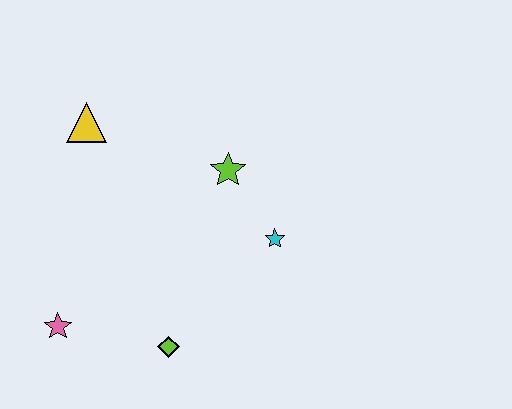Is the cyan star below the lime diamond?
No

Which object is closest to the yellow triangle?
The lime star is closest to the yellow triangle.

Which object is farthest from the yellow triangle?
The lime diamond is farthest from the yellow triangle.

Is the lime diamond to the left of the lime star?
Yes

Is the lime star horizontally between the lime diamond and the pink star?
No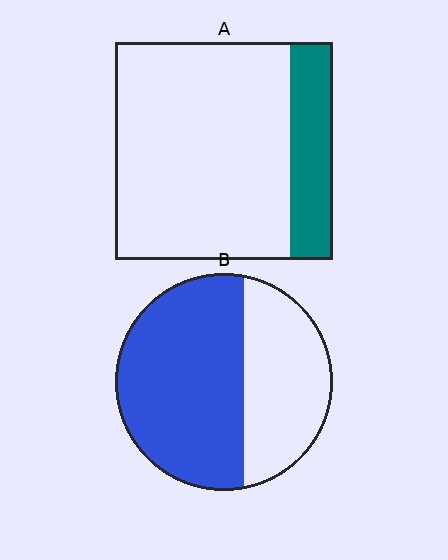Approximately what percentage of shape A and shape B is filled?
A is approximately 20% and B is approximately 60%.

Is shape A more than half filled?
No.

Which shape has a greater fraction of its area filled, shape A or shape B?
Shape B.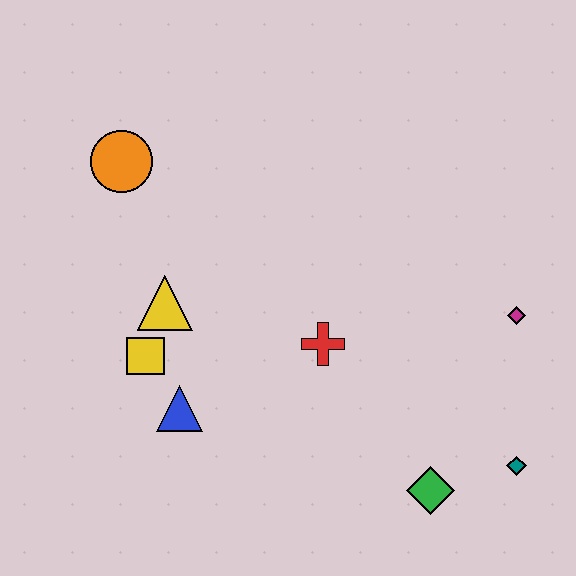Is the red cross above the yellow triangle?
No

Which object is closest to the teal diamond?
The green diamond is closest to the teal diamond.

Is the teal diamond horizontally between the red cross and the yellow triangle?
No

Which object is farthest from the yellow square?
The teal diamond is farthest from the yellow square.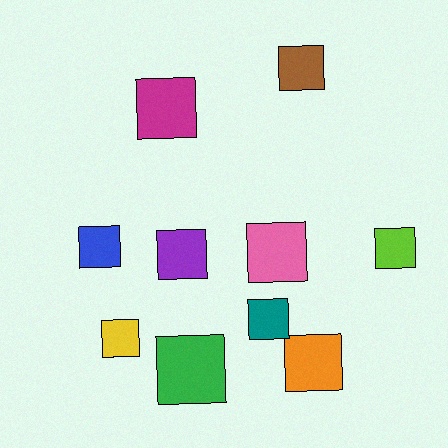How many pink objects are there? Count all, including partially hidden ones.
There is 1 pink object.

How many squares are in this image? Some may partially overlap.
There are 10 squares.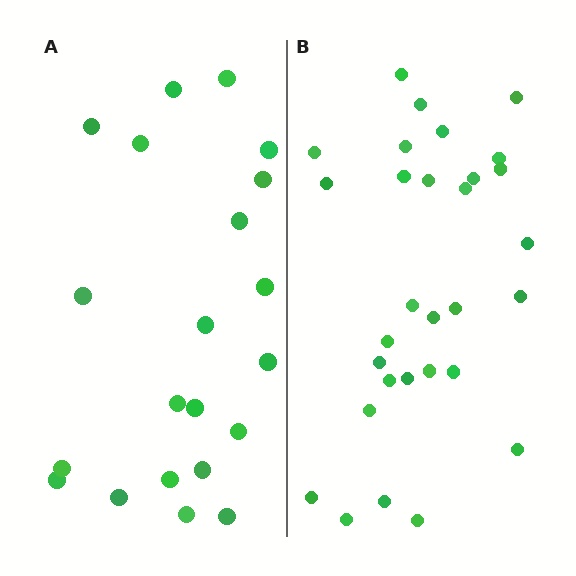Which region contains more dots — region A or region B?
Region B (the right region) has more dots.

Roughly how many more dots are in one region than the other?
Region B has roughly 8 or so more dots than region A.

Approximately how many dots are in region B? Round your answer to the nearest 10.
About 30 dots.